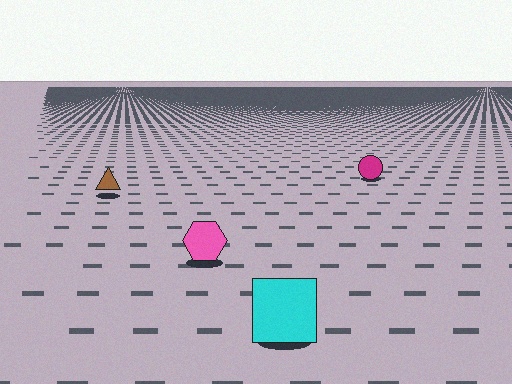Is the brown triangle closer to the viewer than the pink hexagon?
No. The pink hexagon is closer — you can tell from the texture gradient: the ground texture is coarser near it.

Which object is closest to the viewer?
The cyan square is closest. The texture marks near it are larger and more spread out.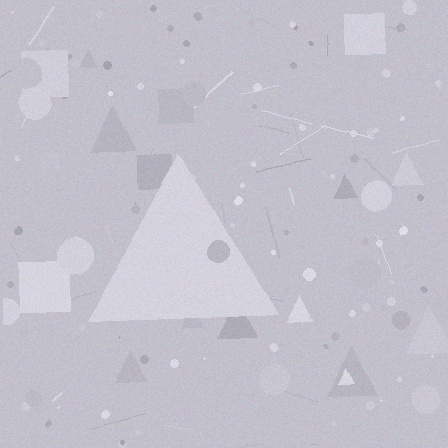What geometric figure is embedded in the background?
A triangle is embedded in the background.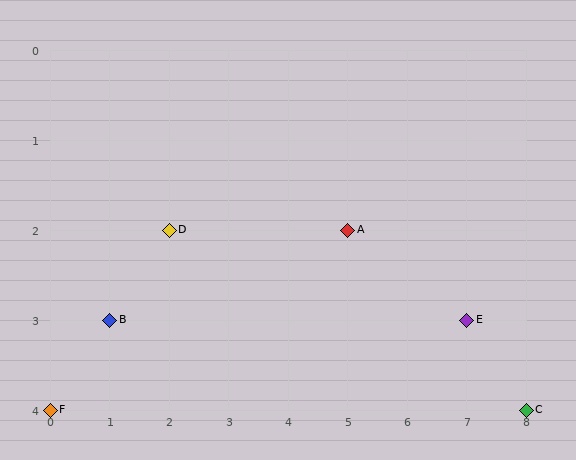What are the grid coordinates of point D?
Point D is at grid coordinates (2, 2).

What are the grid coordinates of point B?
Point B is at grid coordinates (1, 3).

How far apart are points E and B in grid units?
Points E and B are 6 columns apart.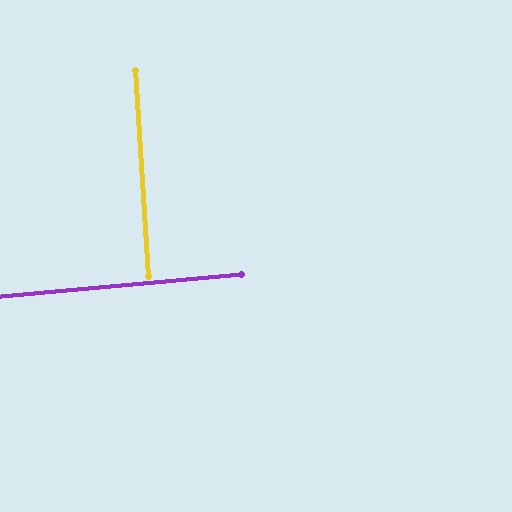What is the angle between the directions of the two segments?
Approximately 88 degrees.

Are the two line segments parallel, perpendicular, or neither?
Perpendicular — they meet at approximately 88°.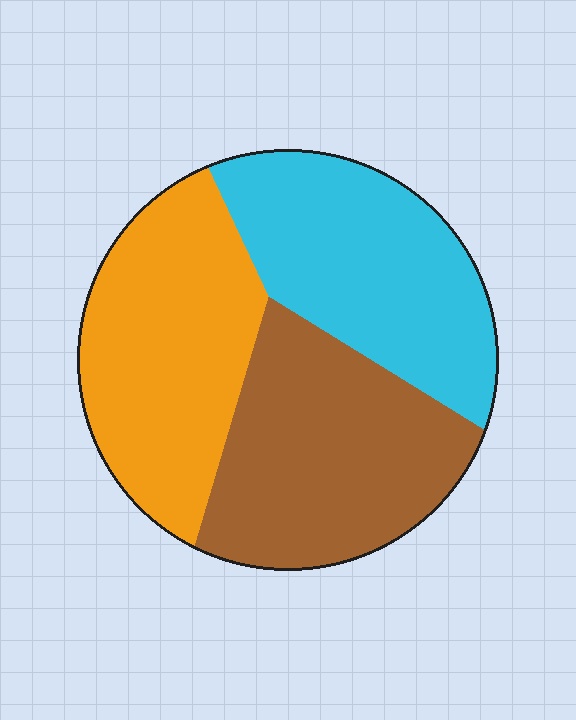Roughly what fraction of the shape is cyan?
Cyan covers 32% of the shape.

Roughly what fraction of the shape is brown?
Brown takes up about one third (1/3) of the shape.